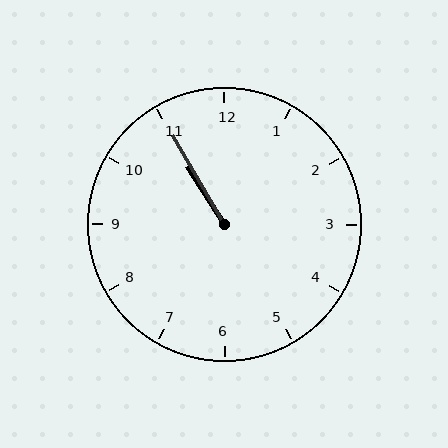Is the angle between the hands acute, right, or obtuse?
It is acute.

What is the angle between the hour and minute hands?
Approximately 2 degrees.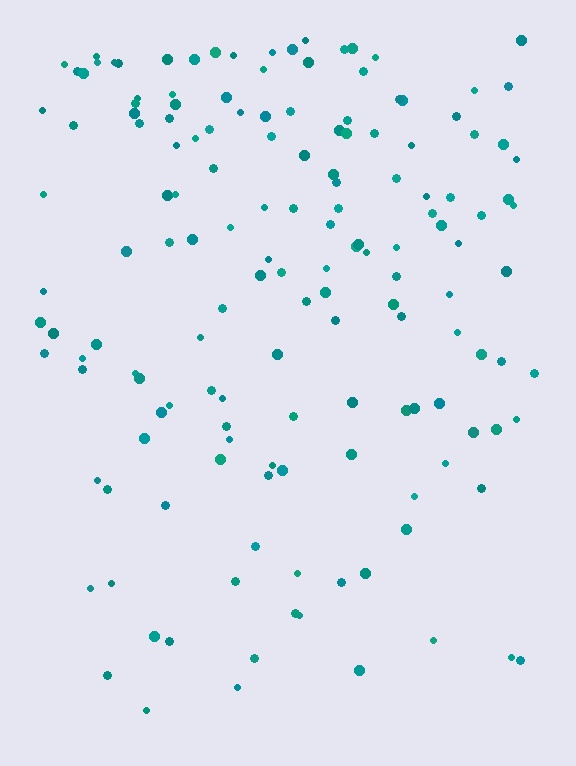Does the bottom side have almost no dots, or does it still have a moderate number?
Still a moderate number, just noticeably fewer than the top.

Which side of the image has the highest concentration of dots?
The top.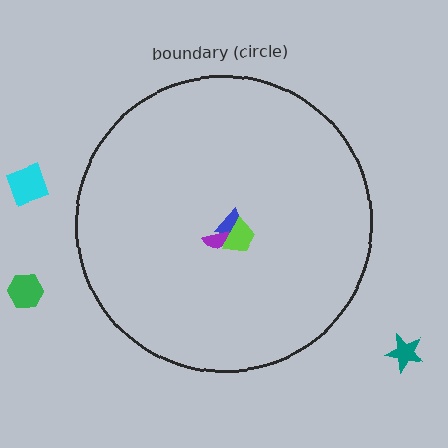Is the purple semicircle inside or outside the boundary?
Inside.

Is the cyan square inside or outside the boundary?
Outside.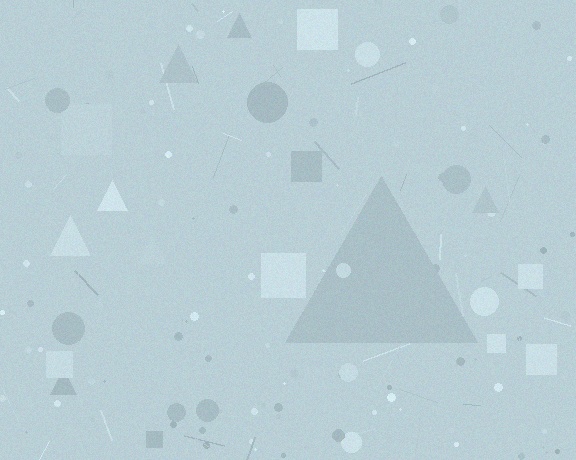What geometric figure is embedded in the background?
A triangle is embedded in the background.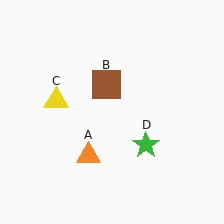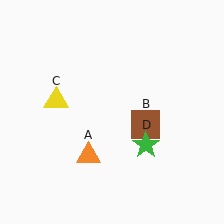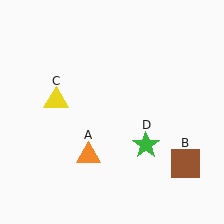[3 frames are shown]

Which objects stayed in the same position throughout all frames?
Orange triangle (object A) and yellow triangle (object C) and green star (object D) remained stationary.